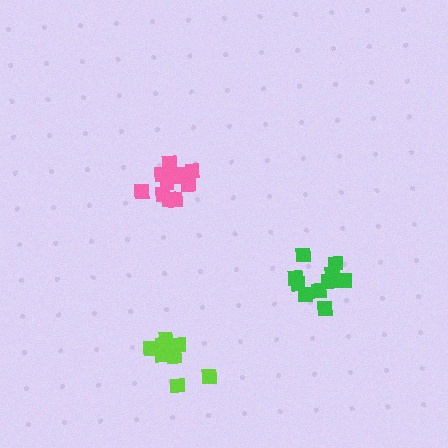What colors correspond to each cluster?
The clusters are colored: lime, pink, green.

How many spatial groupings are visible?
There are 3 spatial groupings.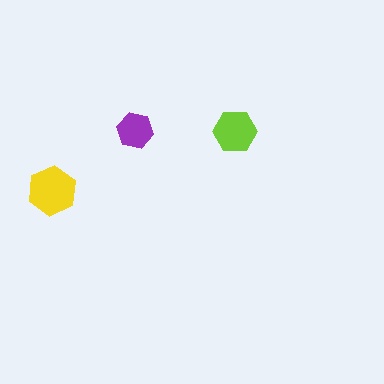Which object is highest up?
The purple hexagon is topmost.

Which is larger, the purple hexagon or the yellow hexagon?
The yellow one.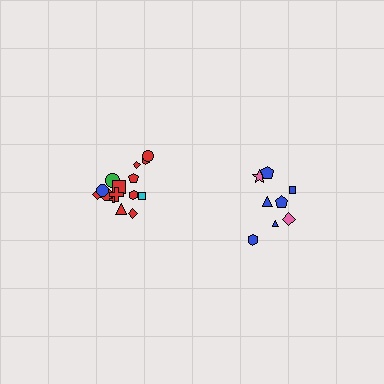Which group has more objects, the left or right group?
The left group.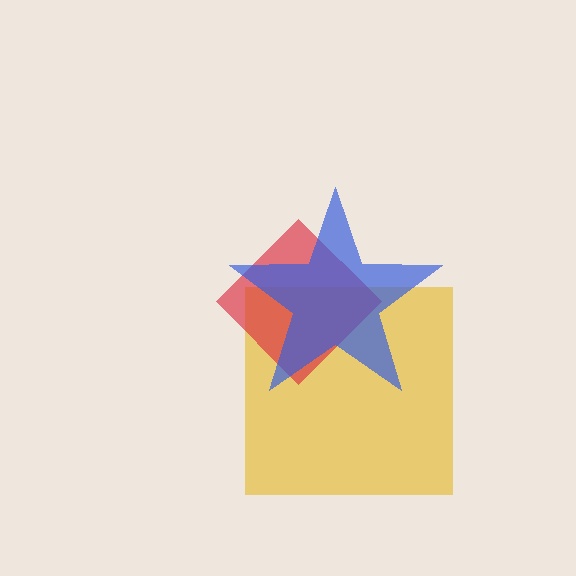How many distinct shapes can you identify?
There are 3 distinct shapes: a yellow square, a red diamond, a blue star.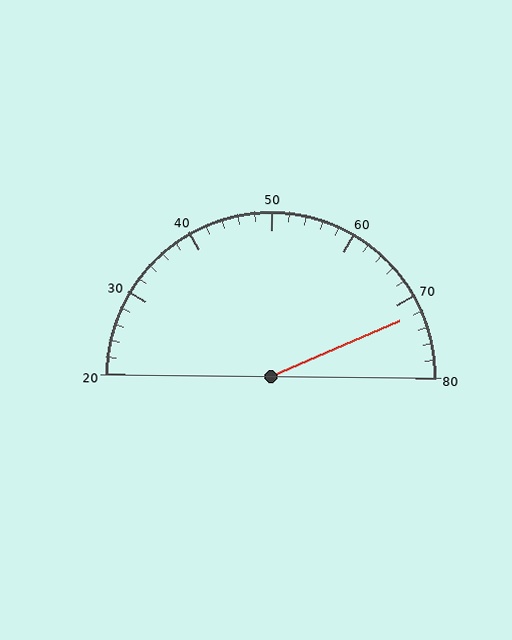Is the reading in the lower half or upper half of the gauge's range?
The reading is in the upper half of the range (20 to 80).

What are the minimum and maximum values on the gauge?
The gauge ranges from 20 to 80.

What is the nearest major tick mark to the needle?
The nearest major tick mark is 70.